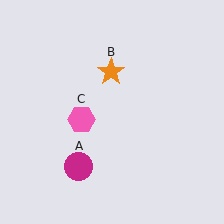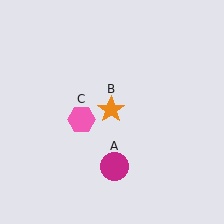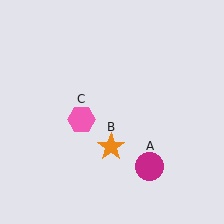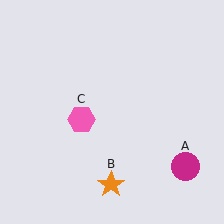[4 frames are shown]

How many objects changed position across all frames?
2 objects changed position: magenta circle (object A), orange star (object B).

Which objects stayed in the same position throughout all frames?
Pink hexagon (object C) remained stationary.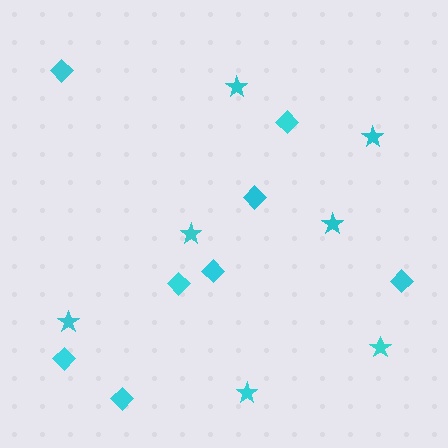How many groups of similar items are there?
There are 2 groups: one group of stars (7) and one group of diamonds (8).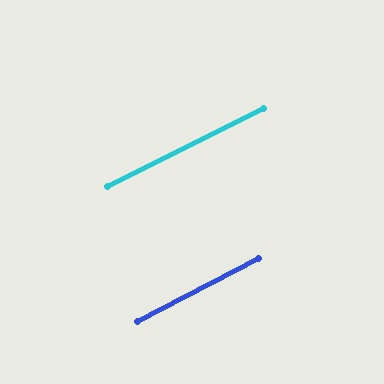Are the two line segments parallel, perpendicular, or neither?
Parallel — their directions differ by only 1.1°.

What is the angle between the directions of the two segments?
Approximately 1 degree.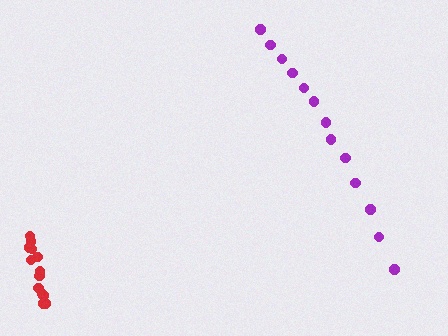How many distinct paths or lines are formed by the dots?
There are 2 distinct paths.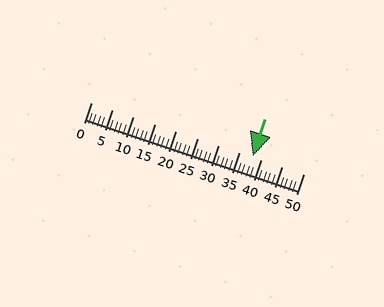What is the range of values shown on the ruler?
The ruler shows values from 0 to 50.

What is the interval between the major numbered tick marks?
The major tick marks are spaced 5 units apart.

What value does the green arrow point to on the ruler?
The green arrow points to approximately 38.